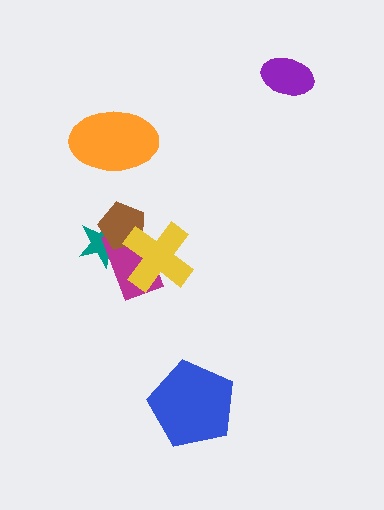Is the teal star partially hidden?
Yes, it is partially covered by another shape.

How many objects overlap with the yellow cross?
2 objects overlap with the yellow cross.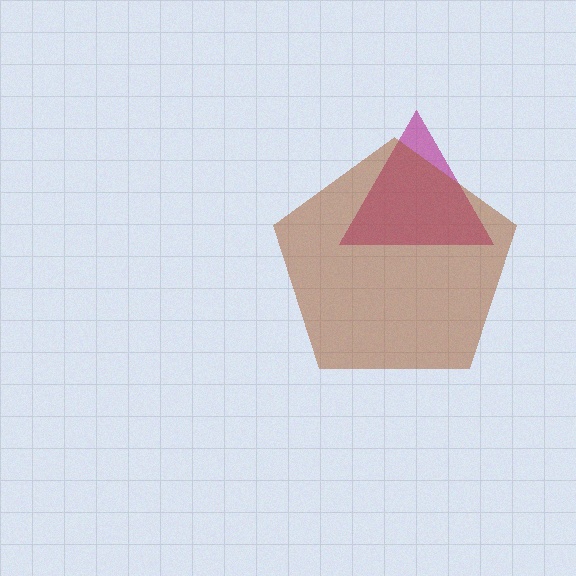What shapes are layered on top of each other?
The layered shapes are: a magenta triangle, a brown pentagon.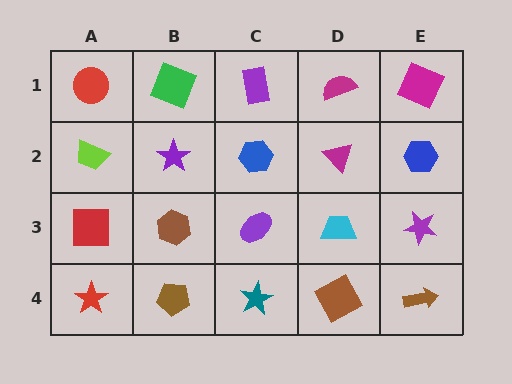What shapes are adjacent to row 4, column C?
A purple ellipse (row 3, column C), a brown pentagon (row 4, column B), a brown square (row 4, column D).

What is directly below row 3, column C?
A teal star.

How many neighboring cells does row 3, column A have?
3.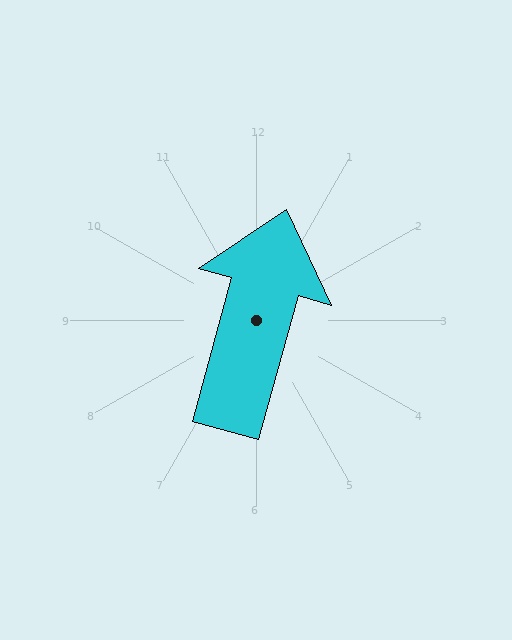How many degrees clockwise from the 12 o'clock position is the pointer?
Approximately 15 degrees.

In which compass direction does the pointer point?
North.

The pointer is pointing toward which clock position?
Roughly 1 o'clock.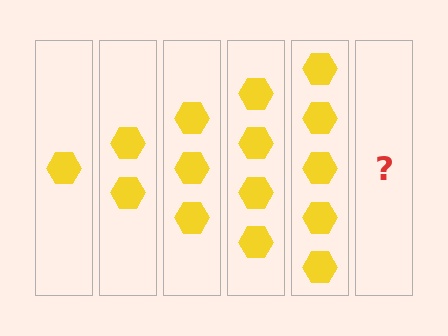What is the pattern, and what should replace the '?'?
The pattern is that each step adds one more hexagon. The '?' should be 6 hexagons.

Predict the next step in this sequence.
The next step is 6 hexagons.